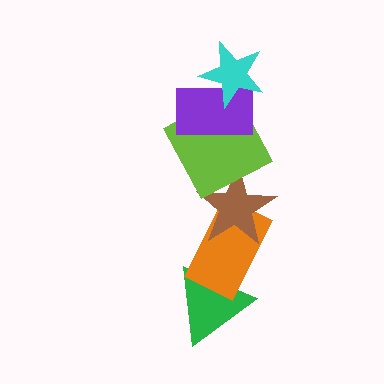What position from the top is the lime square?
The lime square is 3rd from the top.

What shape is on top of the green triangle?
The orange rectangle is on top of the green triangle.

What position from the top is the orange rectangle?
The orange rectangle is 5th from the top.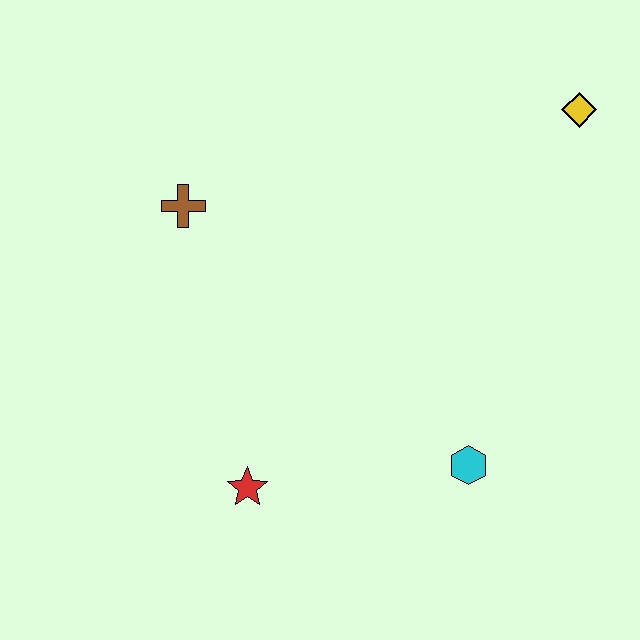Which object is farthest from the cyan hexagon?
The brown cross is farthest from the cyan hexagon.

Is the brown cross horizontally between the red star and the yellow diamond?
No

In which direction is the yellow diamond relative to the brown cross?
The yellow diamond is to the right of the brown cross.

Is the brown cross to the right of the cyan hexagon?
No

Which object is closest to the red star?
The cyan hexagon is closest to the red star.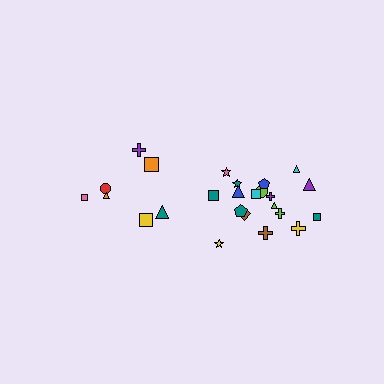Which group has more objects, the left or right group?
The right group.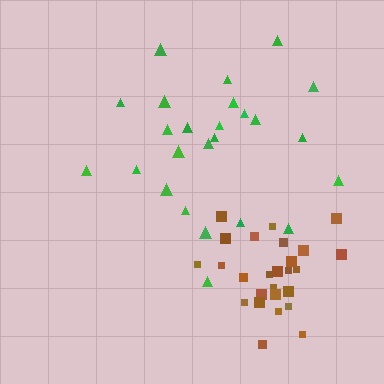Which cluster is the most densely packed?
Brown.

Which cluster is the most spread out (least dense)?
Green.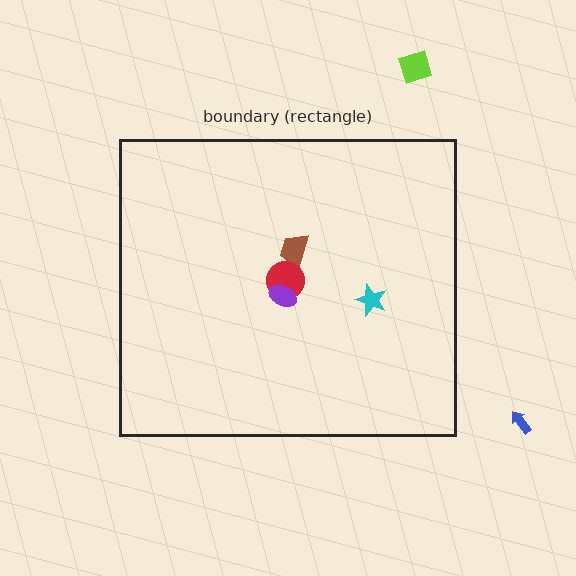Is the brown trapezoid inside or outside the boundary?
Inside.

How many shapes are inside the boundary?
4 inside, 2 outside.